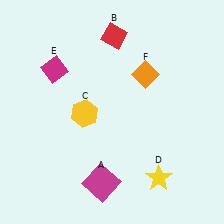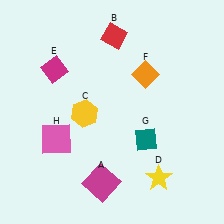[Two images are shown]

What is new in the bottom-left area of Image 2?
A pink square (H) was added in the bottom-left area of Image 2.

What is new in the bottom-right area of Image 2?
A teal diamond (G) was added in the bottom-right area of Image 2.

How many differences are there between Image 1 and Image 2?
There are 2 differences between the two images.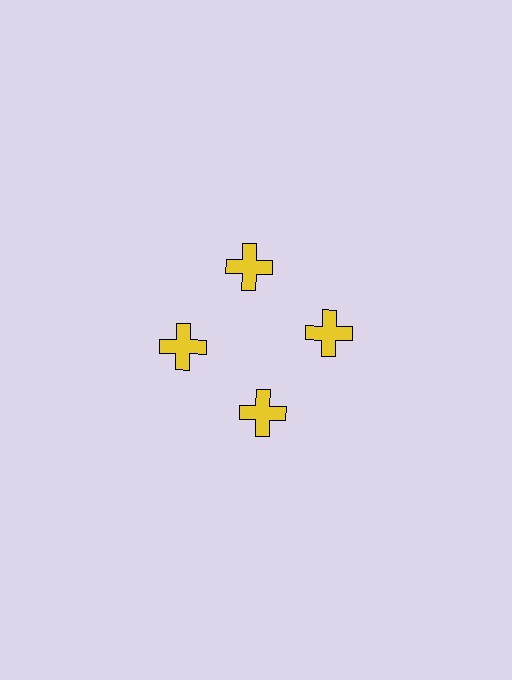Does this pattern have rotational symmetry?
Yes, this pattern has 4-fold rotational symmetry. It looks the same after rotating 90 degrees around the center.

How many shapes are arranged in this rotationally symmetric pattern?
There are 4 shapes, arranged in 4 groups of 1.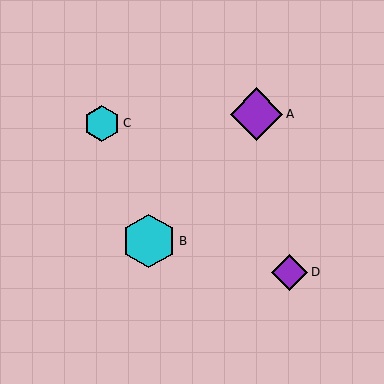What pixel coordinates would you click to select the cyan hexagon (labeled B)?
Click at (149, 241) to select the cyan hexagon B.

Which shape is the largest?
The cyan hexagon (labeled B) is the largest.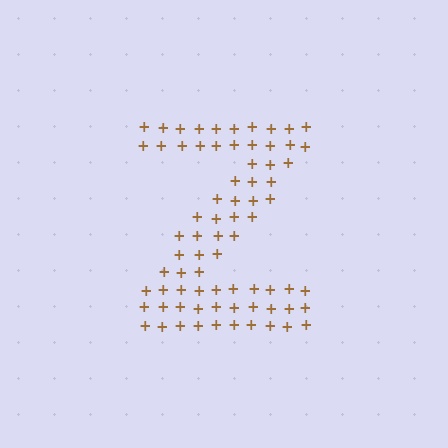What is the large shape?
The large shape is the letter Z.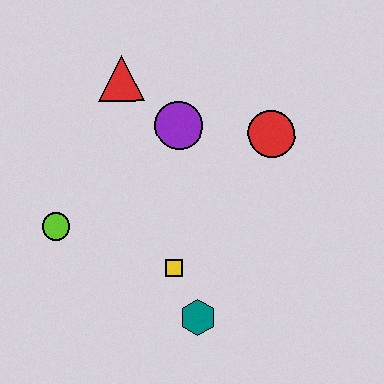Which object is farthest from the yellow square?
The red triangle is farthest from the yellow square.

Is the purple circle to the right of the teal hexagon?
No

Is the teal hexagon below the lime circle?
Yes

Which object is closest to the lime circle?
The yellow square is closest to the lime circle.